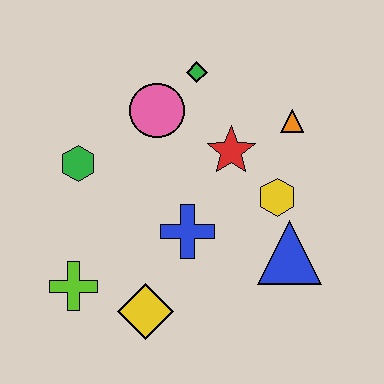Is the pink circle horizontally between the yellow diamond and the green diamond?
Yes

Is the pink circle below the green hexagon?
No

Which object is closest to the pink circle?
The green diamond is closest to the pink circle.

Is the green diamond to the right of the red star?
No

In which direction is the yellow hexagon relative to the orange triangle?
The yellow hexagon is below the orange triangle.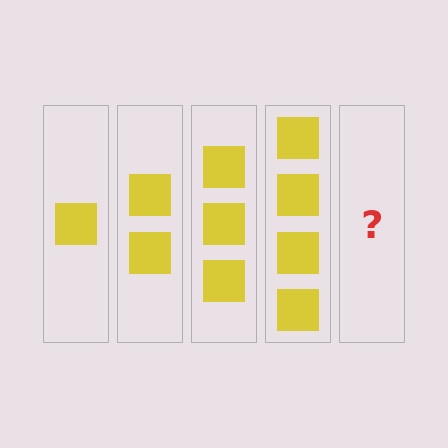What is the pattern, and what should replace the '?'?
The pattern is that each step adds one more square. The '?' should be 5 squares.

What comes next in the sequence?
The next element should be 5 squares.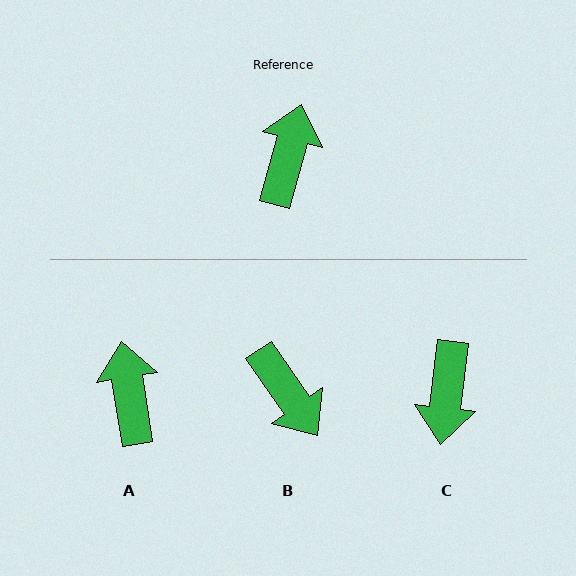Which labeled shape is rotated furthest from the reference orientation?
C, about 171 degrees away.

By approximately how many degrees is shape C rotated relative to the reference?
Approximately 171 degrees clockwise.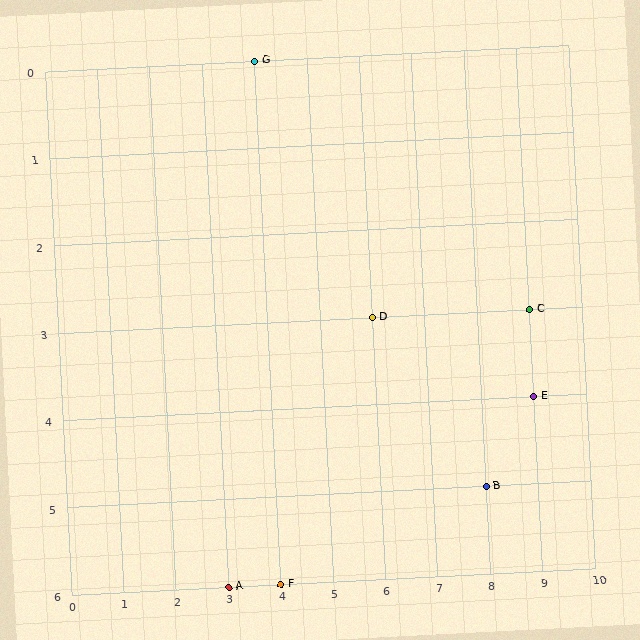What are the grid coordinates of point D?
Point D is at grid coordinates (6, 3).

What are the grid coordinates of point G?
Point G is at grid coordinates (4, 0).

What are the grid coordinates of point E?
Point E is at grid coordinates (9, 4).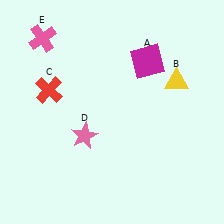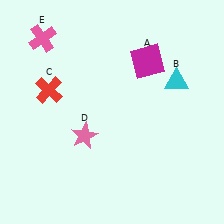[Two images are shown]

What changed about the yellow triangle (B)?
In Image 1, B is yellow. In Image 2, it changed to cyan.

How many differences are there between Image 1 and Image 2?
There is 1 difference between the two images.